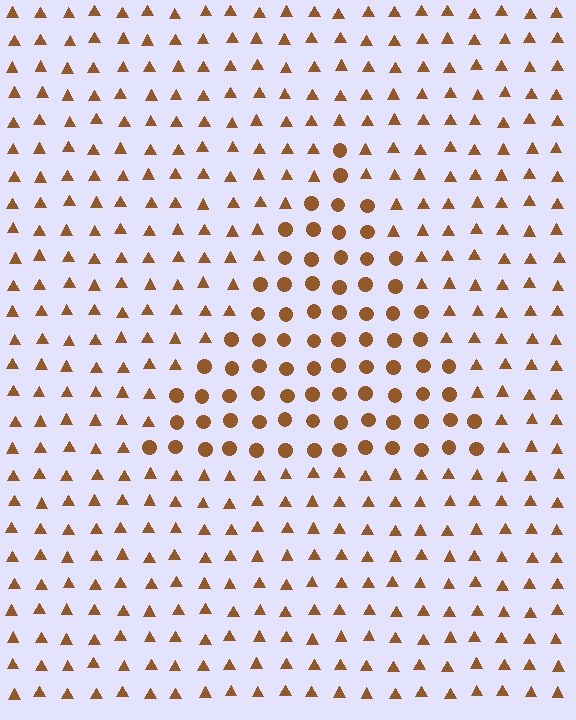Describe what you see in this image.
The image is filled with small brown elements arranged in a uniform grid. A triangle-shaped region contains circles, while the surrounding area contains triangles. The boundary is defined purely by the change in element shape.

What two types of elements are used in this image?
The image uses circles inside the triangle region and triangles outside it.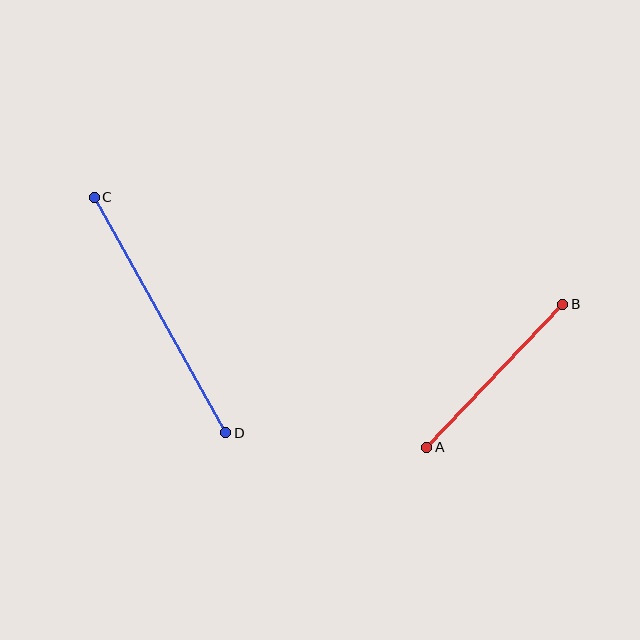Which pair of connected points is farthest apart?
Points C and D are farthest apart.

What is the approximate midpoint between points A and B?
The midpoint is at approximately (495, 376) pixels.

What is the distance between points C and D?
The distance is approximately 270 pixels.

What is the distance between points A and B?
The distance is approximately 197 pixels.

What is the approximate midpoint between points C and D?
The midpoint is at approximately (160, 315) pixels.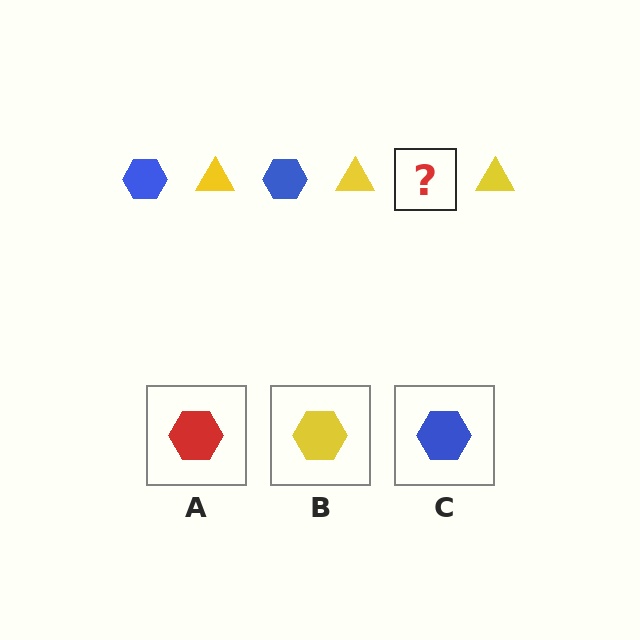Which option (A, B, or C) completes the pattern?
C.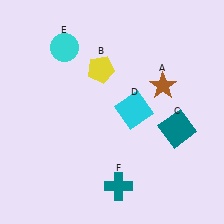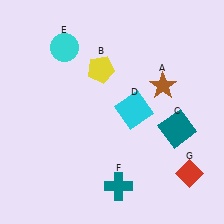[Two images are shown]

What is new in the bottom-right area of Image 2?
A red diamond (G) was added in the bottom-right area of Image 2.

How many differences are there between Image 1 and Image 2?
There is 1 difference between the two images.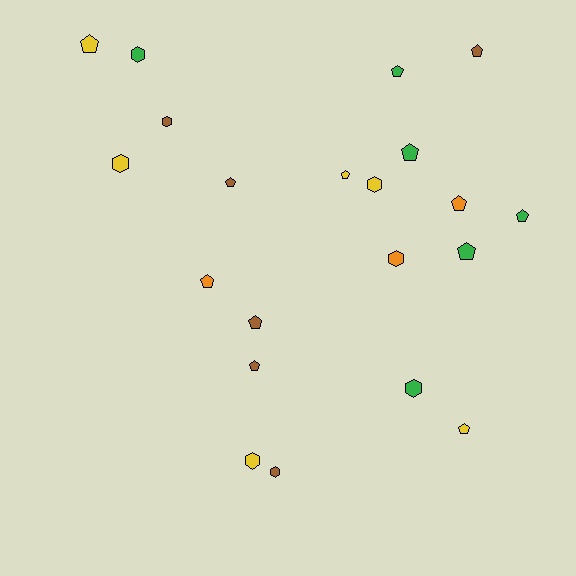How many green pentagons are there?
There are 4 green pentagons.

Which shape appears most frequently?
Pentagon, with 13 objects.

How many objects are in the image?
There are 21 objects.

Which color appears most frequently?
Green, with 6 objects.